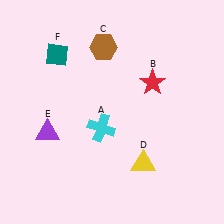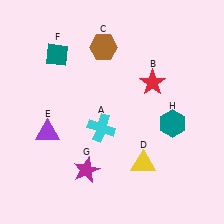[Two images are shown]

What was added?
A magenta star (G), a teal hexagon (H) were added in Image 2.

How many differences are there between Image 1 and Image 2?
There are 2 differences between the two images.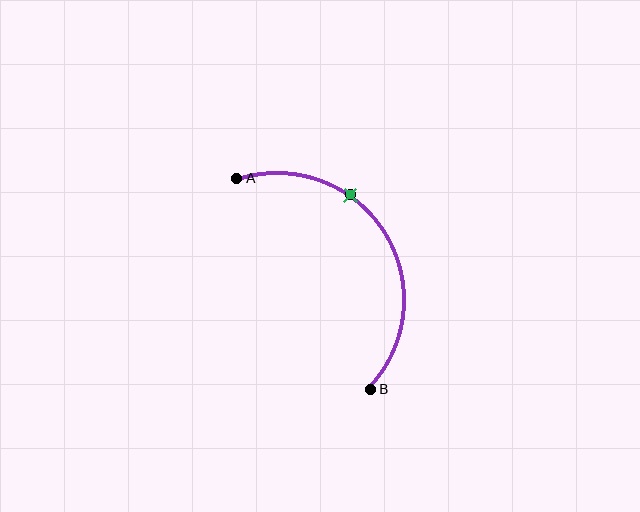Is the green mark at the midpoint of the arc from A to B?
No. The green mark lies on the arc but is closer to endpoint A. The arc midpoint would be at the point on the curve equidistant along the arc from both A and B.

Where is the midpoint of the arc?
The arc midpoint is the point on the curve farthest from the straight line joining A and B. It sits to the right of that line.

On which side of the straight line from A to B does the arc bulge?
The arc bulges to the right of the straight line connecting A and B.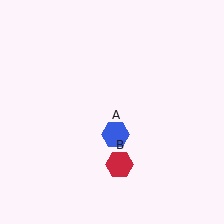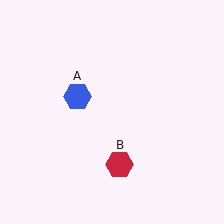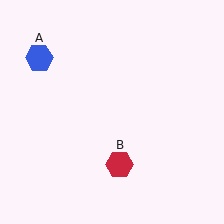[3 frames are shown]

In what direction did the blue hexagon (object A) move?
The blue hexagon (object A) moved up and to the left.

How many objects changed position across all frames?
1 object changed position: blue hexagon (object A).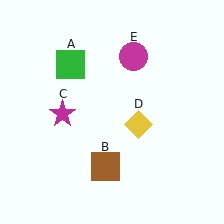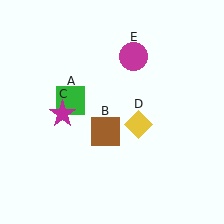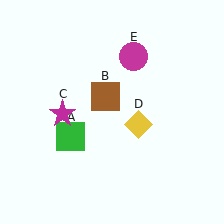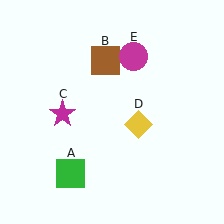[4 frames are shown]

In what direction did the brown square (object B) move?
The brown square (object B) moved up.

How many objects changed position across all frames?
2 objects changed position: green square (object A), brown square (object B).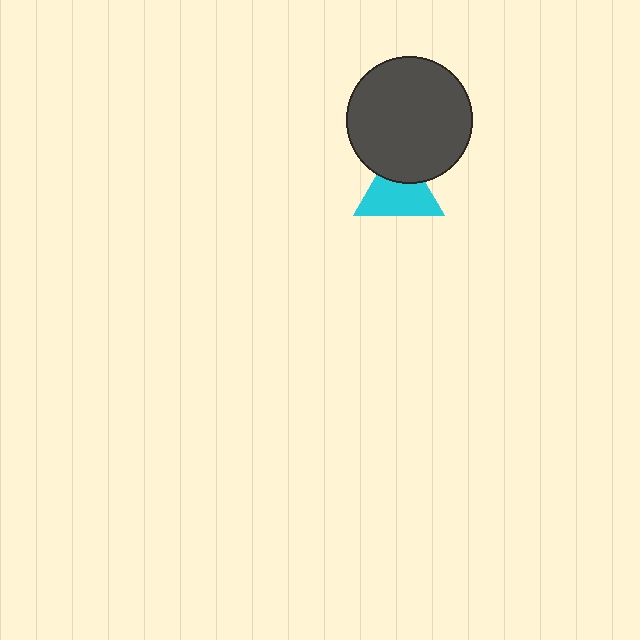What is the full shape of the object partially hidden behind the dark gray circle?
The partially hidden object is a cyan triangle.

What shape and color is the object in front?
The object in front is a dark gray circle.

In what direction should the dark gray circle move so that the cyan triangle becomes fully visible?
The dark gray circle should move up. That is the shortest direction to clear the overlap and leave the cyan triangle fully visible.